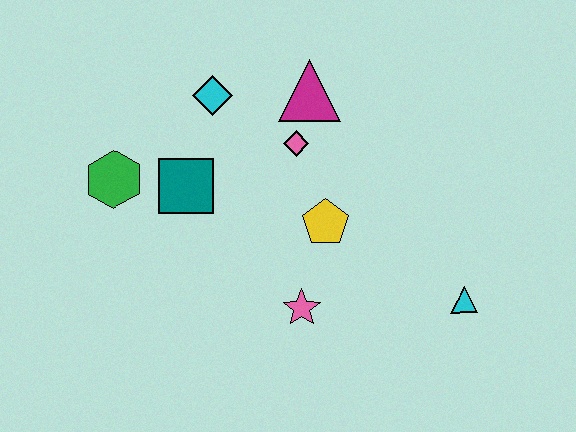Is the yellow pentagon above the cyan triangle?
Yes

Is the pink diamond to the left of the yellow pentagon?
Yes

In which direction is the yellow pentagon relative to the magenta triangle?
The yellow pentagon is below the magenta triangle.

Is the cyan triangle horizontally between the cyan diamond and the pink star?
No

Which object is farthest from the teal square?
The cyan triangle is farthest from the teal square.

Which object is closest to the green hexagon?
The teal square is closest to the green hexagon.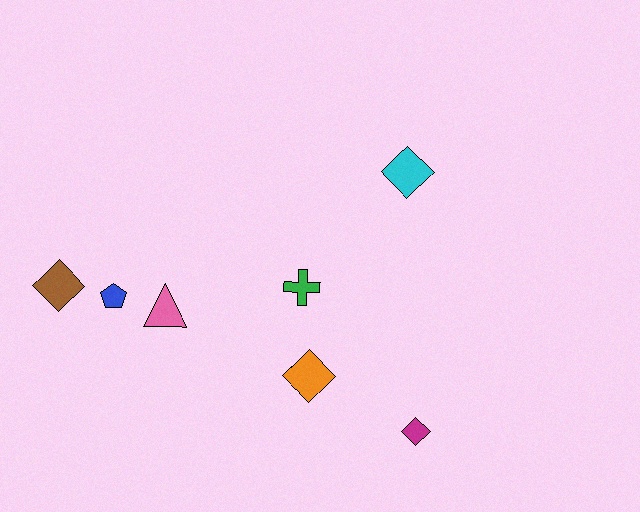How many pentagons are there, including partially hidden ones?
There is 1 pentagon.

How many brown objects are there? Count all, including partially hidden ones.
There is 1 brown object.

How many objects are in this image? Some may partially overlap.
There are 7 objects.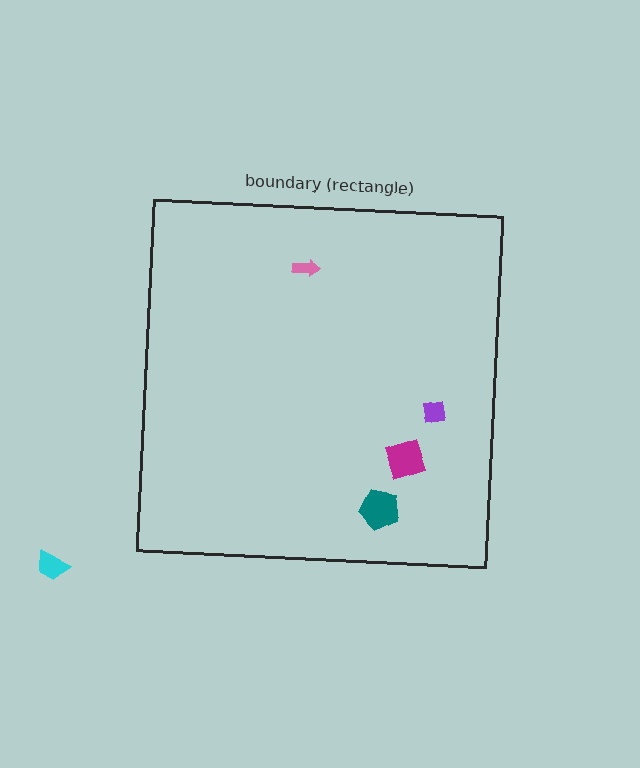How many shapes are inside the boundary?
4 inside, 1 outside.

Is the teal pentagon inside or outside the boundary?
Inside.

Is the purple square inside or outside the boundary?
Inside.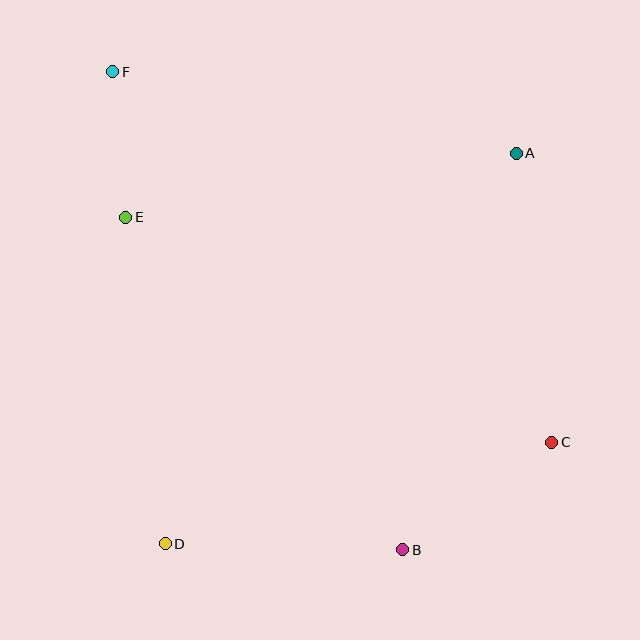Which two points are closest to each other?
Points E and F are closest to each other.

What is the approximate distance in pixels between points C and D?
The distance between C and D is approximately 399 pixels.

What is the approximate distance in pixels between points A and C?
The distance between A and C is approximately 291 pixels.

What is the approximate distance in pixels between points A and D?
The distance between A and D is approximately 525 pixels.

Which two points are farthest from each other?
Points C and F are farthest from each other.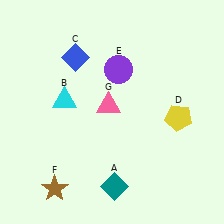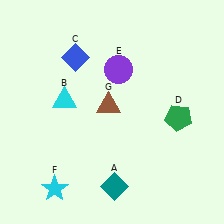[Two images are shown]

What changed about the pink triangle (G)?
In Image 1, G is pink. In Image 2, it changed to brown.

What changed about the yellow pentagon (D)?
In Image 1, D is yellow. In Image 2, it changed to green.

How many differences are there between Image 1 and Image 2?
There are 3 differences between the two images.